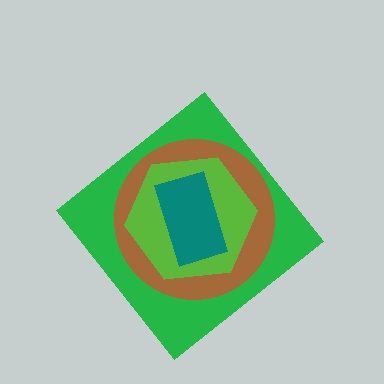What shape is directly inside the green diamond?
The brown circle.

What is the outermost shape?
The green diamond.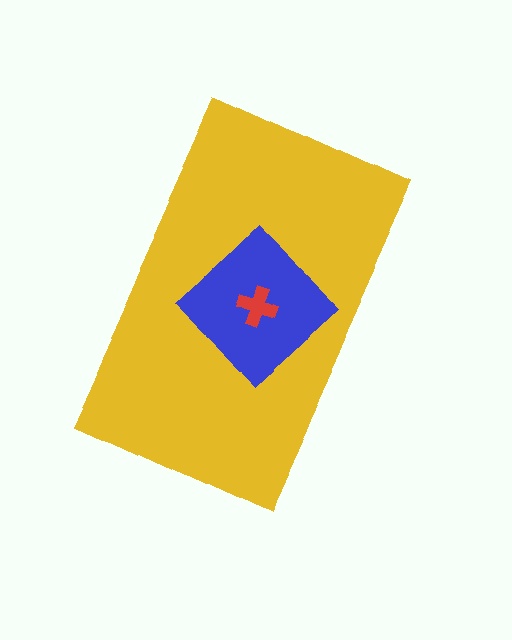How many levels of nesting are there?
3.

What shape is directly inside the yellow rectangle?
The blue diamond.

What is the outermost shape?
The yellow rectangle.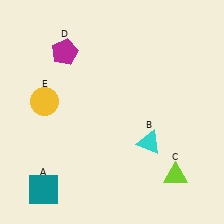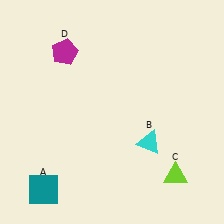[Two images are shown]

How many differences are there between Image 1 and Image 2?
There is 1 difference between the two images.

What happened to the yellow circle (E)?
The yellow circle (E) was removed in Image 2. It was in the top-left area of Image 1.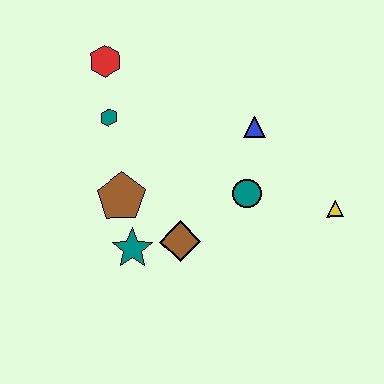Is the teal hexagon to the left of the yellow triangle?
Yes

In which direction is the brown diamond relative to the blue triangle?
The brown diamond is below the blue triangle.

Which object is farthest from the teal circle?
The red hexagon is farthest from the teal circle.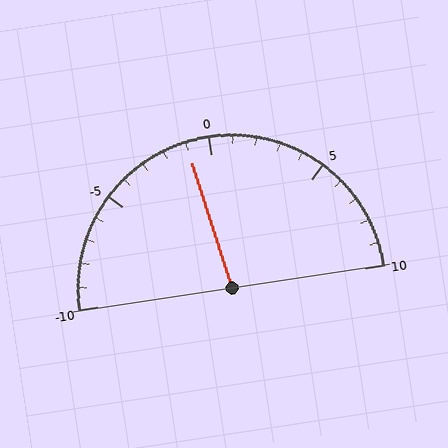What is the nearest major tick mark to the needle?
The nearest major tick mark is 0.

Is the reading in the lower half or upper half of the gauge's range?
The reading is in the lower half of the range (-10 to 10).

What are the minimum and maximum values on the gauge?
The gauge ranges from -10 to 10.